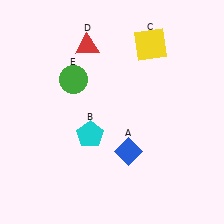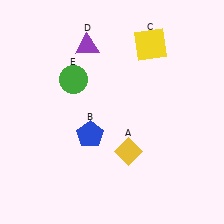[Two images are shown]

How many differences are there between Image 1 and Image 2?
There are 3 differences between the two images.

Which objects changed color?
A changed from blue to yellow. B changed from cyan to blue. D changed from red to purple.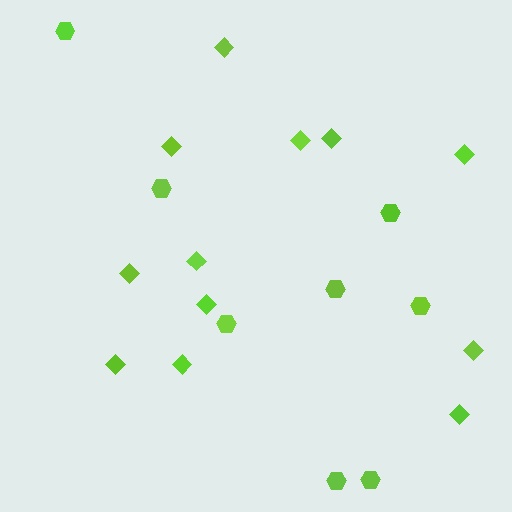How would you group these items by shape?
There are 2 groups: one group of diamonds (12) and one group of hexagons (8).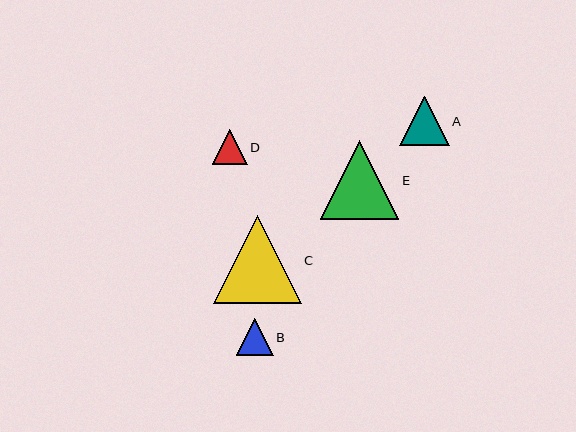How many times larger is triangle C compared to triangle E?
Triangle C is approximately 1.1 times the size of triangle E.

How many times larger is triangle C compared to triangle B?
Triangle C is approximately 2.4 times the size of triangle B.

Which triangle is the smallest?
Triangle D is the smallest with a size of approximately 35 pixels.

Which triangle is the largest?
Triangle C is the largest with a size of approximately 88 pixels.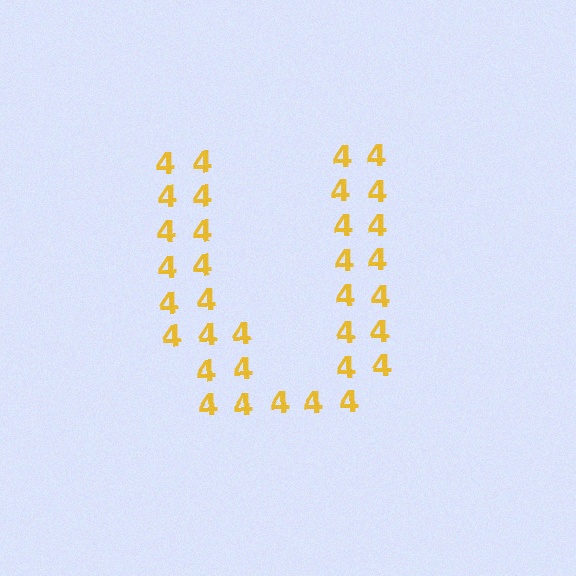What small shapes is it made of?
It is made of small digit 4's.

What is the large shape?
The large shape is the letter U.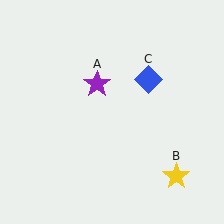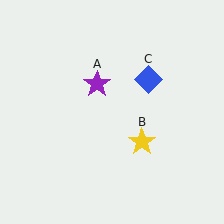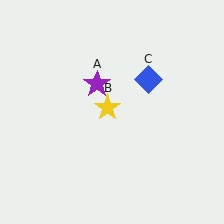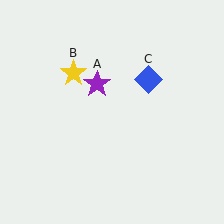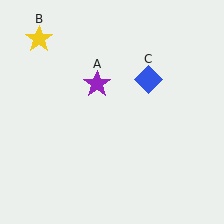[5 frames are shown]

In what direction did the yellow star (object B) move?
The yellow star (object B) moved up and to the left.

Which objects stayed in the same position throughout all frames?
Purple star (object A) and blue diamond (object C) remained stationary.